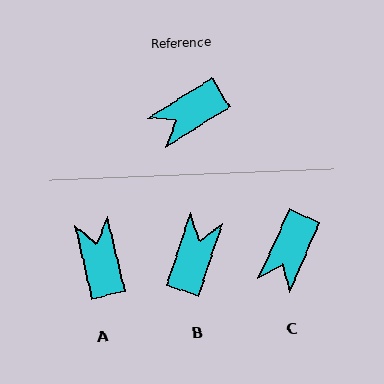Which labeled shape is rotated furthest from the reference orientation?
B, about 140 degrees away.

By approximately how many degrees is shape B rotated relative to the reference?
Approximately 140 degrees clockwise.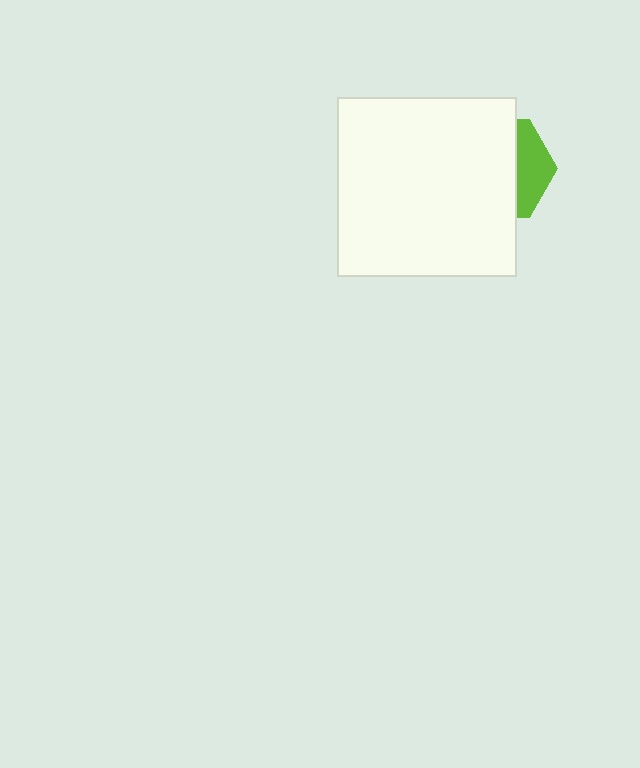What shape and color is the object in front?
The object in front is a white square.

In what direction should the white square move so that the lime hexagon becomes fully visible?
The white square should move left. That is the shortest direction to clear the overlap and leave the lime hexagon fully visible.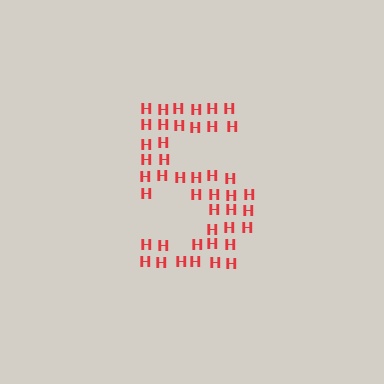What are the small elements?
The small elements are letter H's.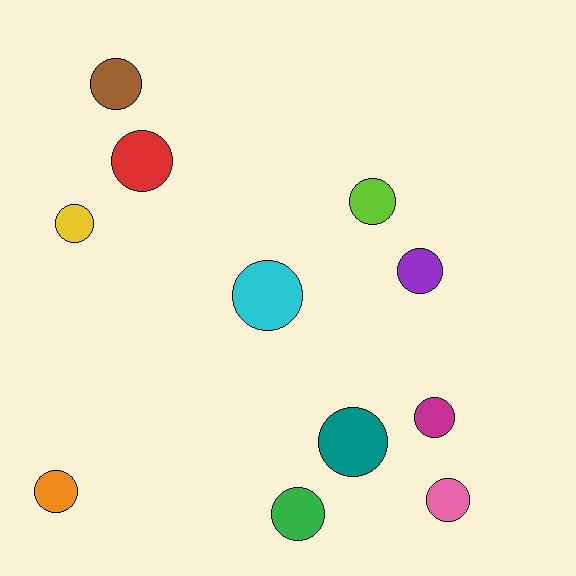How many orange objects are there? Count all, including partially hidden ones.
There is 1 orange object.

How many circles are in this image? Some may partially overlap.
There are 11 circles.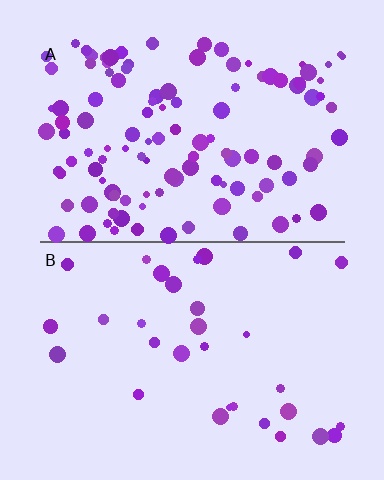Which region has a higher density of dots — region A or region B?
A (the top).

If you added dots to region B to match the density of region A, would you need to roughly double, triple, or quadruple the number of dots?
Approximately quadruple.